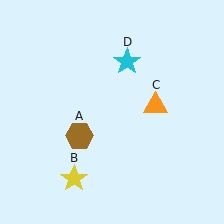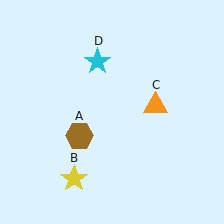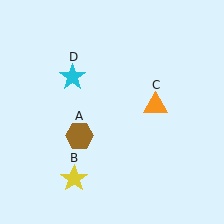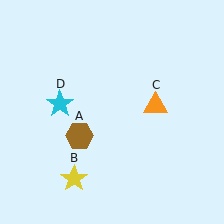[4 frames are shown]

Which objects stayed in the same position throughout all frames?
Brown hexagon (object A) and yellow star (object B) and orange triangle (object C) remained stationary.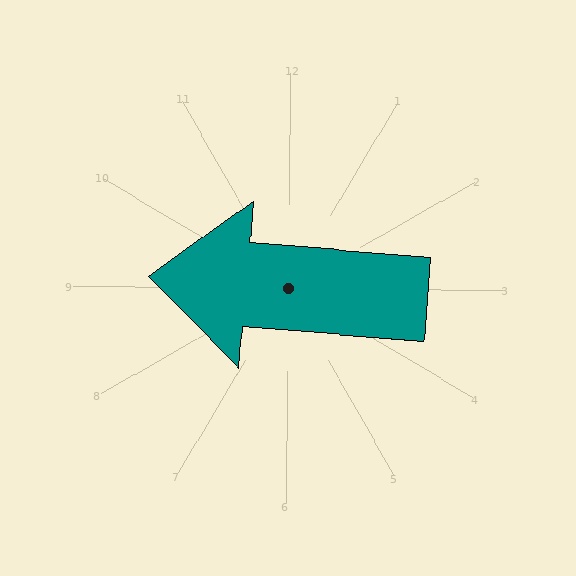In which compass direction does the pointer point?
West.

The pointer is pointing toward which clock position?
Roughly 9 o'clock.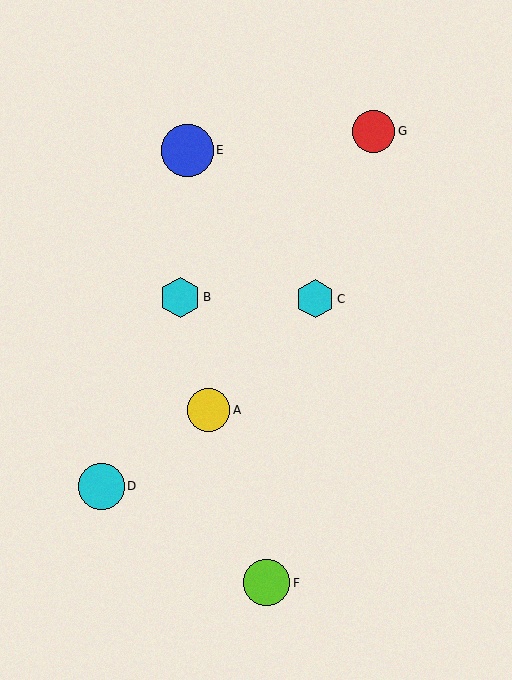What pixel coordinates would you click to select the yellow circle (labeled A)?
Click at (209, 410) to select the yellow circle A.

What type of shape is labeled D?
Shape D is a cyan circle.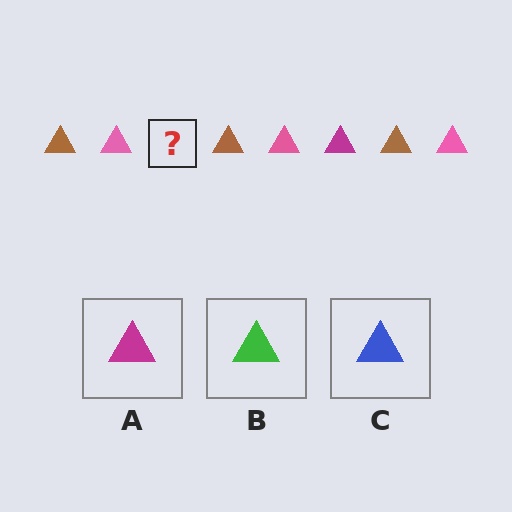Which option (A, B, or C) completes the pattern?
A.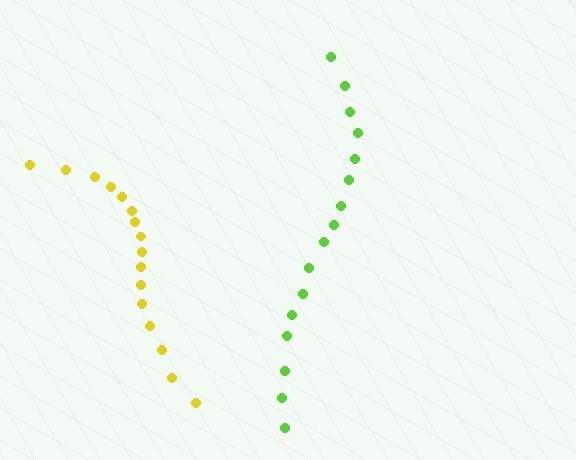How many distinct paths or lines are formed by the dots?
There are 2 distinct paths.